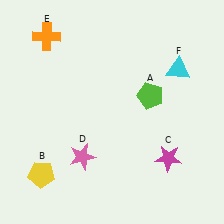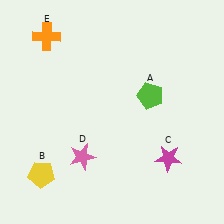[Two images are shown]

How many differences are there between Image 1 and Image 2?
There is 1 difference between the two images.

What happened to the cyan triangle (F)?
The cyan triangle (F) was removed in Image 2. It was in the top-right area of Image 1.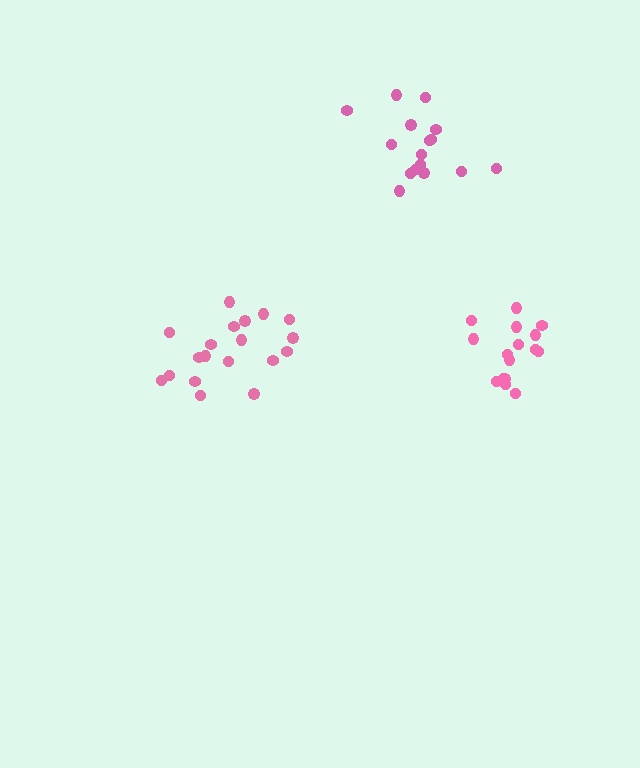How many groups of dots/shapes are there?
There are 3 groups.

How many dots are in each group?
Group 1: 16 dots, Group 2: 16 dots, Group 3: 19 dots (51 total).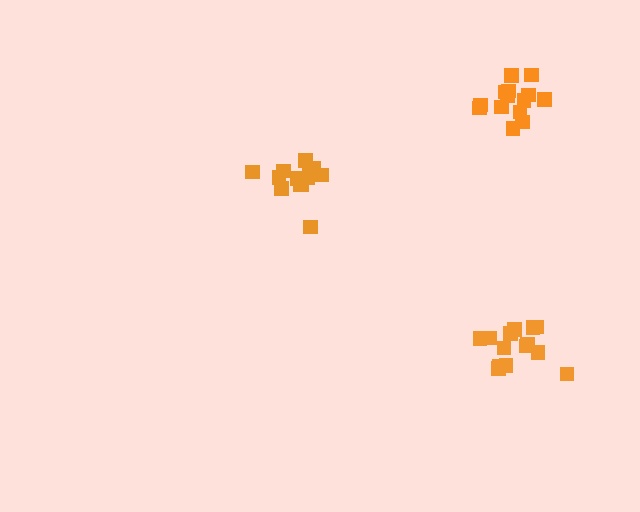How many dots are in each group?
Group 1: 13 dots, Group 2: 14 dots, Group 3: 14 dots (41 total).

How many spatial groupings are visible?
There are 3 spatial groupings.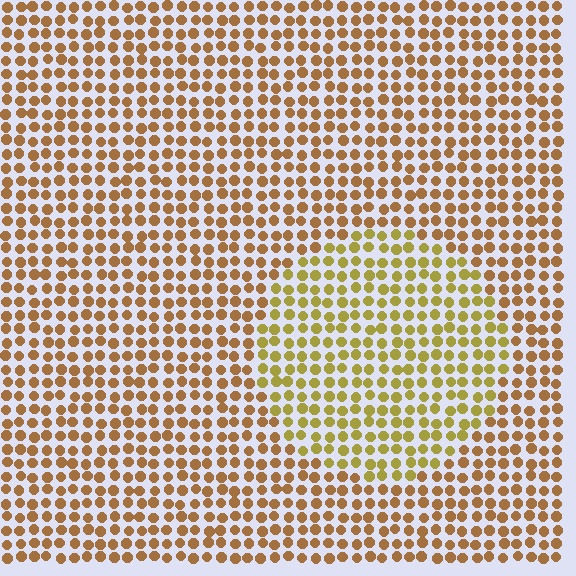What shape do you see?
I see a circle.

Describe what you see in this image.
The image is filled with small brown elements in a uniform arrangement. A circle-shaped region is visible where the elements are tinted to a slightly different hue, forming a subtle color boundary.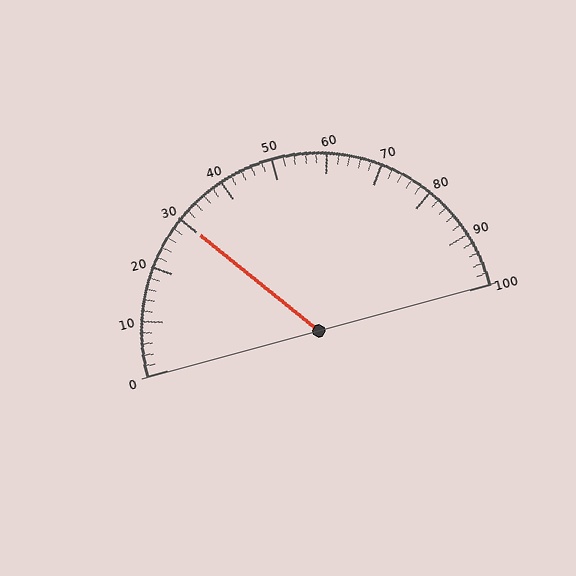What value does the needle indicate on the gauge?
The needle indicates approximately 30.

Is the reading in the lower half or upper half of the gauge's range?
The reading is in the lower half of the range (0 to 100).